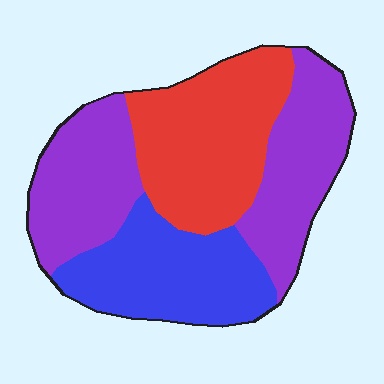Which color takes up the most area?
Purple, at roughly 45%.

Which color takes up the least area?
Blue, at roughly 25%.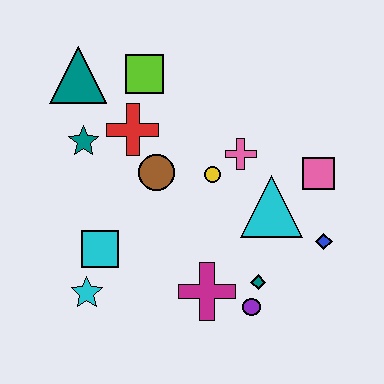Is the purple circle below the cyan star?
Yes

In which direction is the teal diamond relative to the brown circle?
The teal diamond is below the brown circle.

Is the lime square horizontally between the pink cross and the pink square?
No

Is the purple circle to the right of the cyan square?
Yes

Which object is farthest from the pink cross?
The cyan star is farthest from the pink cross.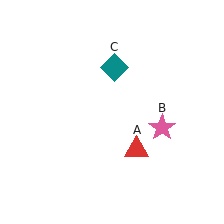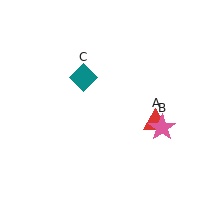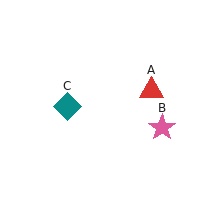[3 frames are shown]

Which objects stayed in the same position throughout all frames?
Pink star (object B) remained stationary.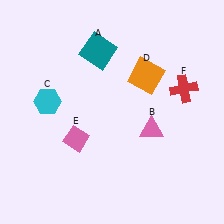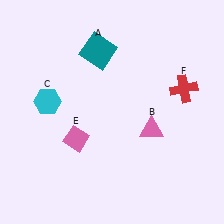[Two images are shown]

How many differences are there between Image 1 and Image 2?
There is 1 difference between the two images.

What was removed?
The orange square (D) was removed in Image 2.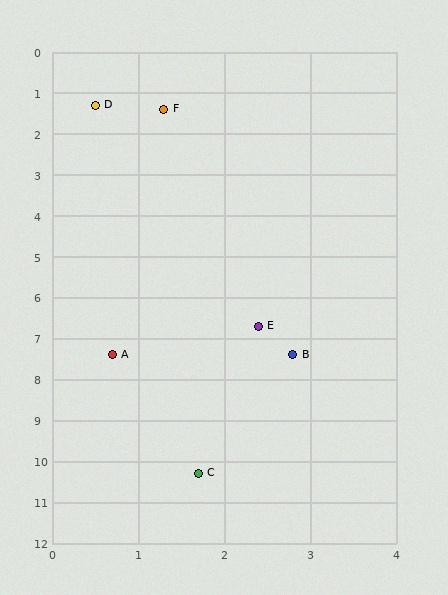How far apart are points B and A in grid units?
Points B and A are about 2.1 grid units apart.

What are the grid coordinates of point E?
Point E is at approximately (2.4, 6.7).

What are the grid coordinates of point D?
Point D is at approximately (0.5, 1.3).